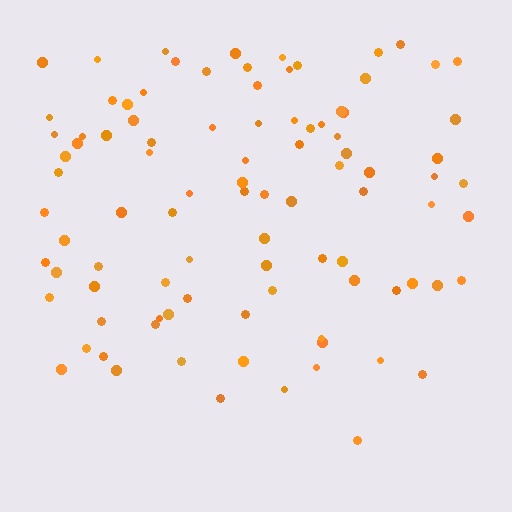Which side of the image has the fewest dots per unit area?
The bottom.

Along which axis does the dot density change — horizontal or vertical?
Vertical.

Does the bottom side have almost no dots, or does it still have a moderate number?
Still a moderate number, just noticeably fewer than the top.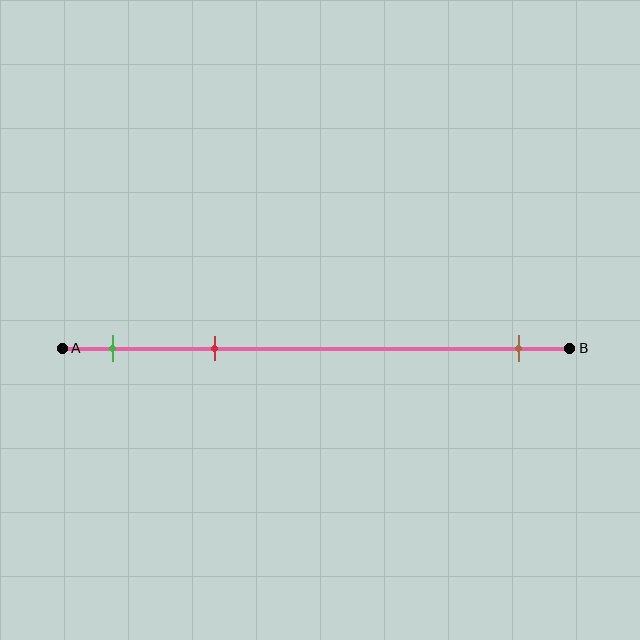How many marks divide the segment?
There are 3 marks dividing the segment.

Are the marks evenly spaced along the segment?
No, the marks are not evenly spaced.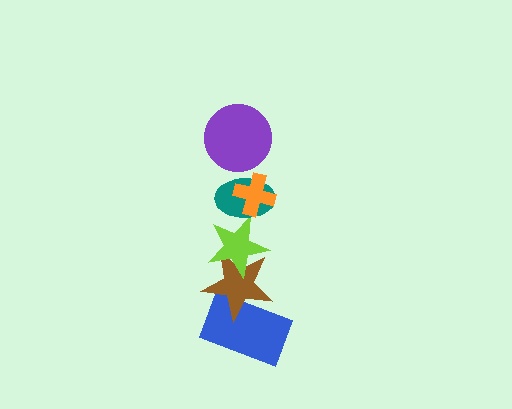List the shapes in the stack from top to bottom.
From top to bottom: the orange cross, the purple circle, the teal ellipse, the lime star, the brown star, the blue rectangle.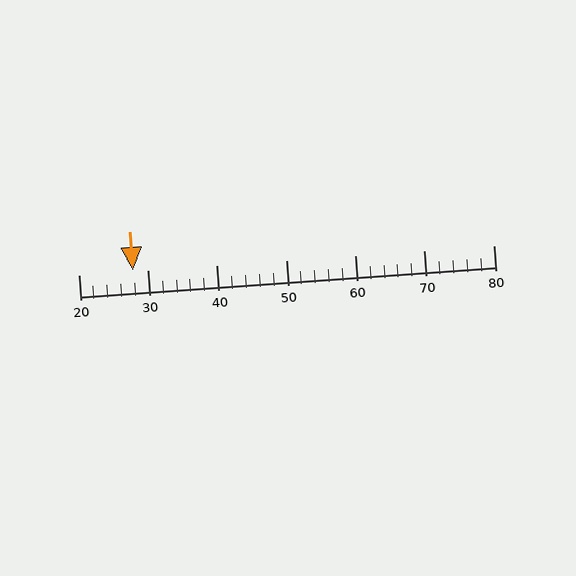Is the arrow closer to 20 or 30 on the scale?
The arrow is closer to 30.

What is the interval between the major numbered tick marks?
The major tick marks are spaced 10 units apart.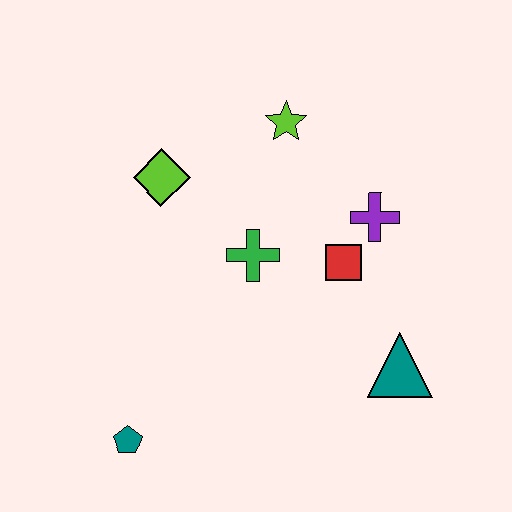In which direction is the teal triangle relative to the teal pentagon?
The teal triangle is to the right of the teal pentagon.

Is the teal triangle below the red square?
Yes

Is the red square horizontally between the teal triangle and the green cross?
Yes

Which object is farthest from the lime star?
The teal pentagon is farthest from the lime star.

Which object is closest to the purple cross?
The red square is closest to the purple cross.